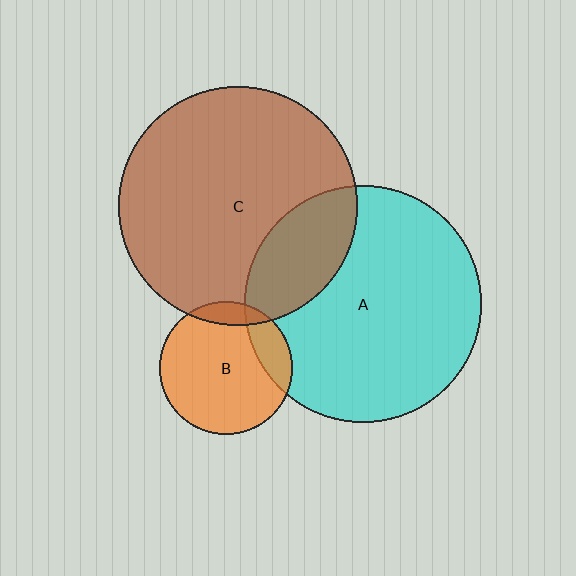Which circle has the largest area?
Circle C (brown).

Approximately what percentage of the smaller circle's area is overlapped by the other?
Approximately 20%.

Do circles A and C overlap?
Yes.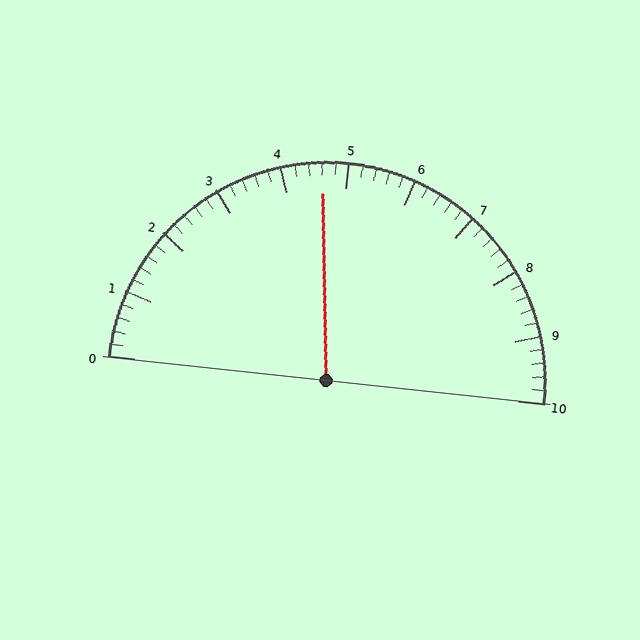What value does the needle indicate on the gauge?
The needle indicates approximately 4.6.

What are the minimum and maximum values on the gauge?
The gauge ranges from 0 to 10.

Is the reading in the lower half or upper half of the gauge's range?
The reading is in the lower half of the range (0 to 10).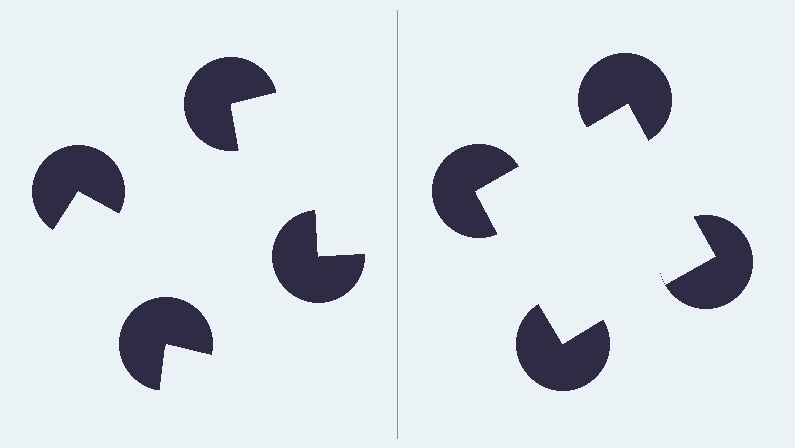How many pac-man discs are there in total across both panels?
8 — 4 on each side.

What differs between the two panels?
The pac-man discs are positioned identically on both sides; only the wedge orientations differ. On the right they align to a square; on the left they are misaligned.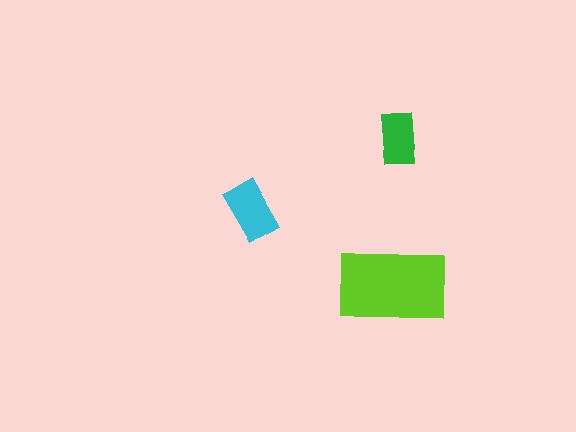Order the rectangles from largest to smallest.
the lime one, the cyan one, the green one.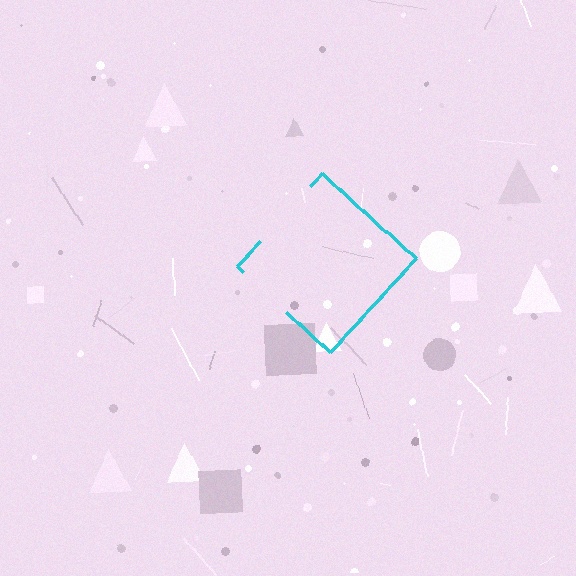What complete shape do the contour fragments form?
The contour fragments form a diamond.